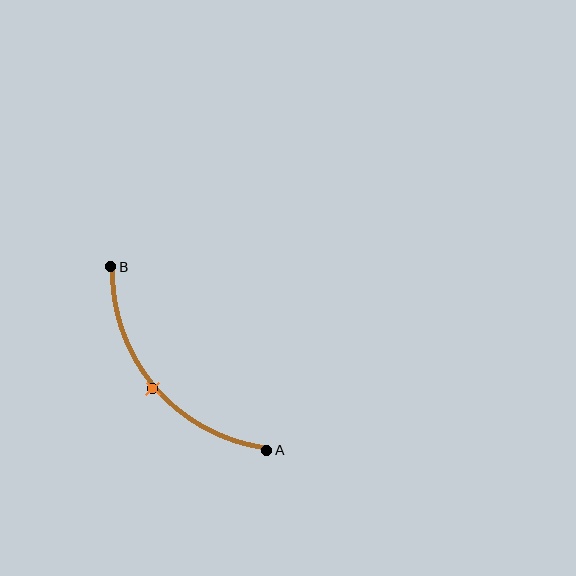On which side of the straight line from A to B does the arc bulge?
The arc bulges below and to the left of the straight line connecting A and B.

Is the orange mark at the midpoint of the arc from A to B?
Yes. The orange mark lies on the arc at equal arc-length from both A and B — it is the arc midpoint.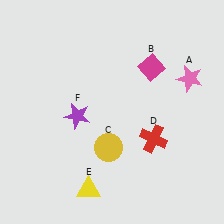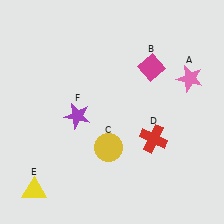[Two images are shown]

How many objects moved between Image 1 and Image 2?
1 object moved between the two images.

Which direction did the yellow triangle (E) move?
The yellow triangle (E) moved left.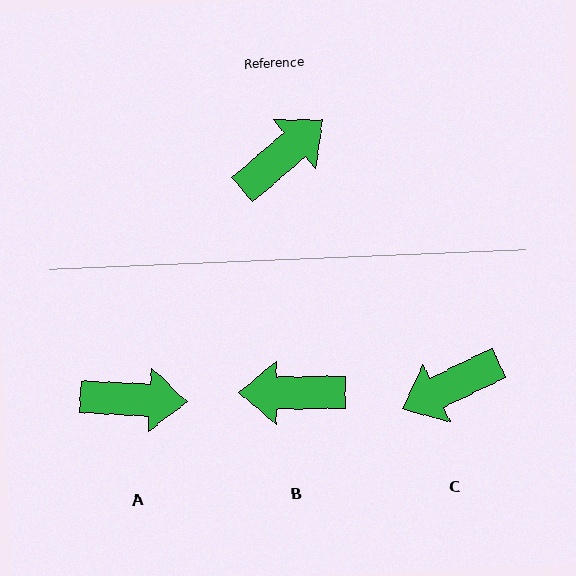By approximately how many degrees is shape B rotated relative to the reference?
Approximately 139 degrees counter-clockwise.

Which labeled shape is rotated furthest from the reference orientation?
C, about 165 degrees away.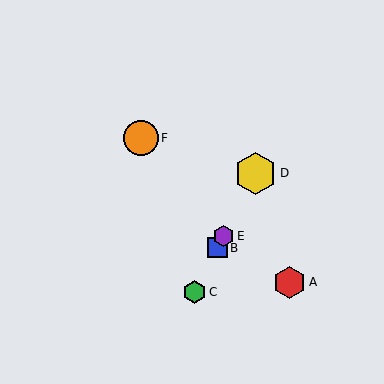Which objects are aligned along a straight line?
Objects B, C, D, E are aligned along a straight line.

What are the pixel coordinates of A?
Object A is at (290, 282).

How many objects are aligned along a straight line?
4 objects (B, C, D, E) are aligned along a straight line.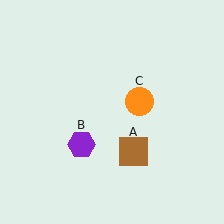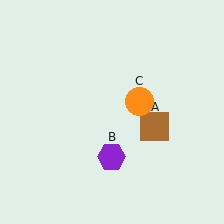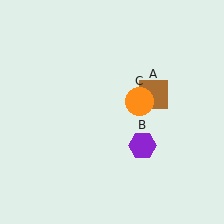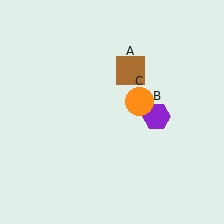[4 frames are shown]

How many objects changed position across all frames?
2 objects changed position: brown square (object A), purple hexagon (object B).